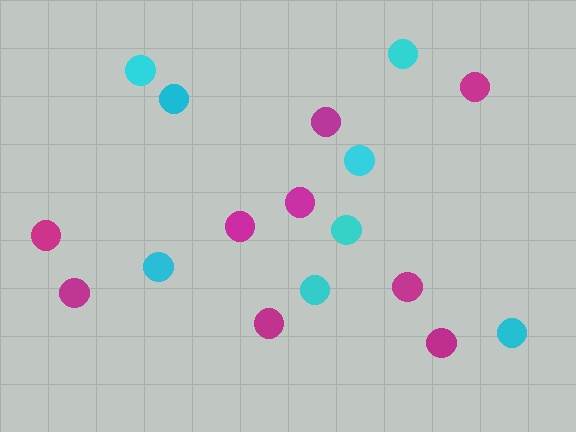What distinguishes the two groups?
There are 2 groups: one group of magenta circles (9) and one group of cyan circles (8).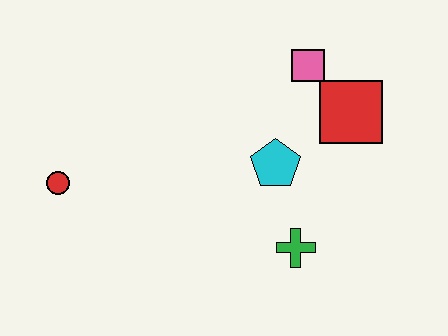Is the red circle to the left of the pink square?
Yes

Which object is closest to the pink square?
The red square is closest to the pink square.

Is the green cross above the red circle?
No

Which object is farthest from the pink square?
The red circle is farthest from the pink square.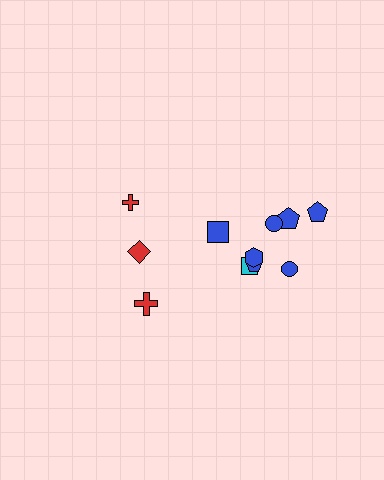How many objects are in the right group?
There are 8 objects.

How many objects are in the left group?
There are 3 objects.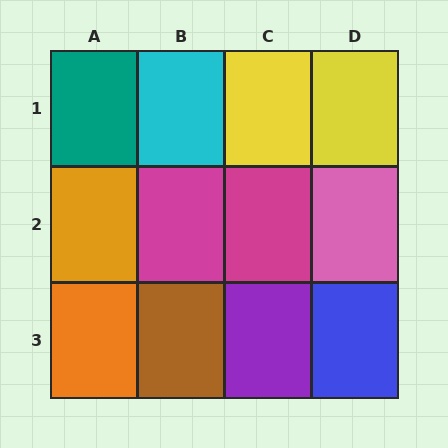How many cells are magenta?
2 cells are magenta.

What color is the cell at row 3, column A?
Orange.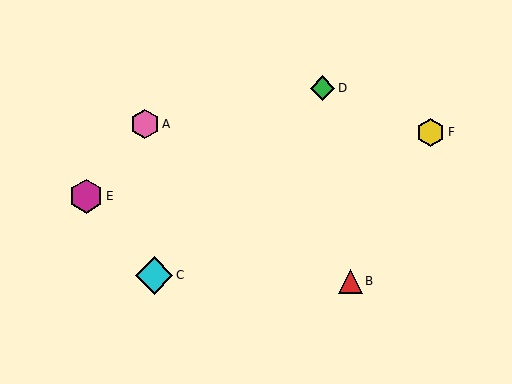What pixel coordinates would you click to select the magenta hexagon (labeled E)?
Click at (86, 196) to select the magenta hexagon E.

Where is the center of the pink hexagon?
The center of the pink hexagon is at (145, 124).